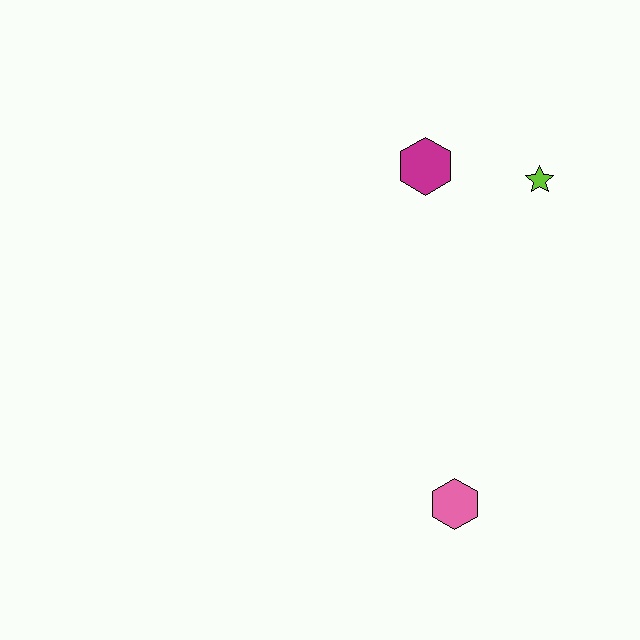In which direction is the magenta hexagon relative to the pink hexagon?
The magenta hexagon is above the pink hexagon.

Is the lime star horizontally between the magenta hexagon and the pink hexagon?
No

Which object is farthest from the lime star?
The pink hexagon is farthest from the lime star.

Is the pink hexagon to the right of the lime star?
No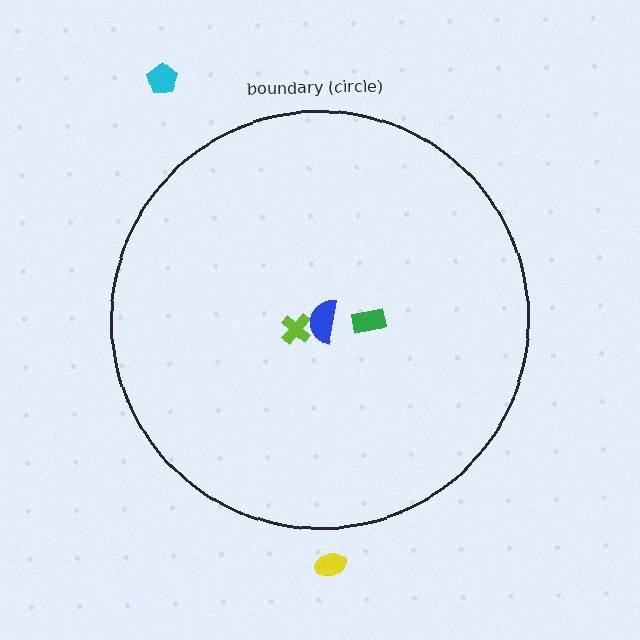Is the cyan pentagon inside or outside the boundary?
Outside.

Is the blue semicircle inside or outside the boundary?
Inside.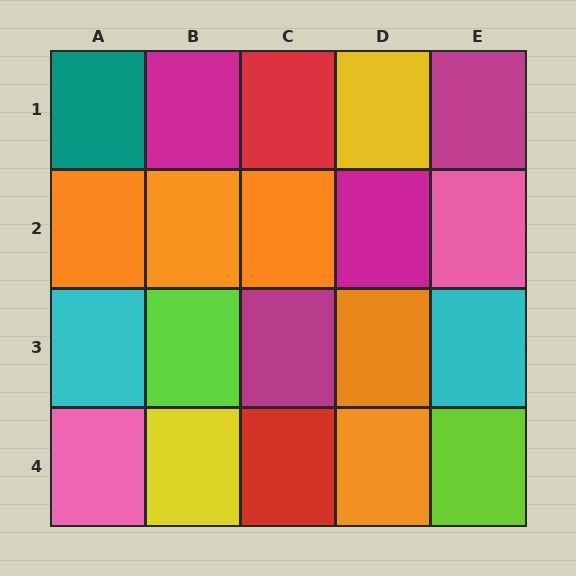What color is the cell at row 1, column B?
Magenta.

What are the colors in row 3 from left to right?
Cyan, lime, magenta, orange, cyan.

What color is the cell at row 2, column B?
Orange.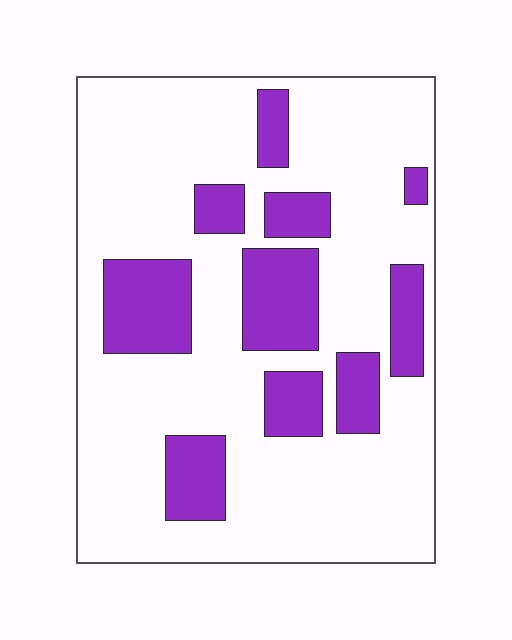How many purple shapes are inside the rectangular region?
10.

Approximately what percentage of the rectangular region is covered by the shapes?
Approximately 25%.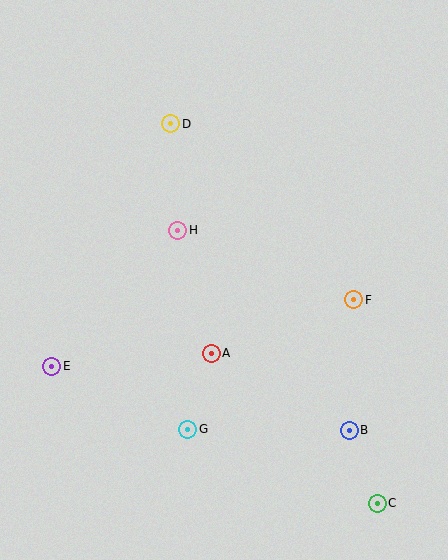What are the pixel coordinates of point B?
Point B is at (349, 430).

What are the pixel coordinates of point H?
Point H is at (178, 230).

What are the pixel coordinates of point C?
Point C is at (377, 503).